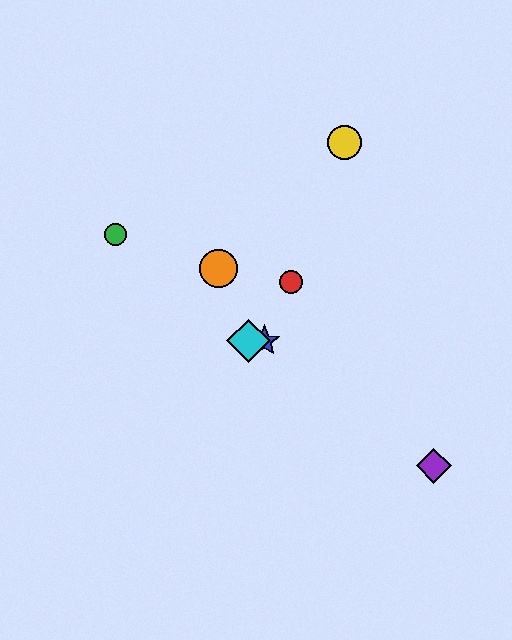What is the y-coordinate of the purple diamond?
The purple diamond is at y≈466.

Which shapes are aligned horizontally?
The blue star, the cyan diamond are aligned horizontally.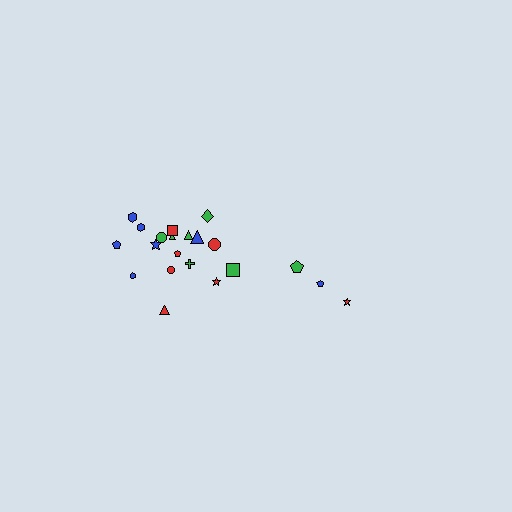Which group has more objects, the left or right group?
The left group.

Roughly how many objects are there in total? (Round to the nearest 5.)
Roughly 20 objects in total.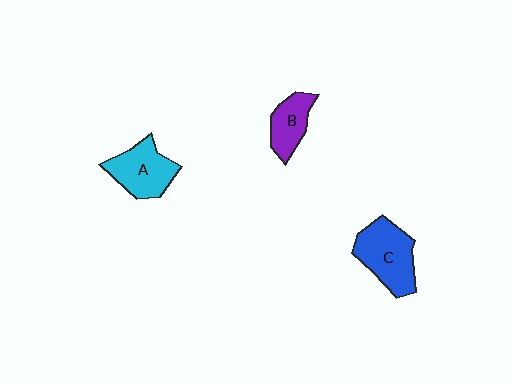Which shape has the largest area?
Shape C (blue).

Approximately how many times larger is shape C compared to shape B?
Approximately 1.6 times.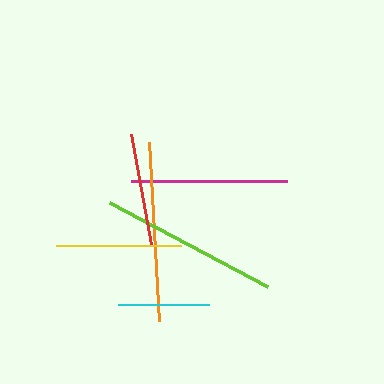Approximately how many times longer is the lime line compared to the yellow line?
The lime line is approximately 1.4 times the length of the yellow line.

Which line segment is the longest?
The orange line is the longest at approximately 179 pixels.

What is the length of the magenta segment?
The magenta segment is approximately 155 pixels long.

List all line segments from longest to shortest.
From longest to shortest: orange, lime, magenta, yellow, red, cyan.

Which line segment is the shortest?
The cyan line is the shortest at approximately 91 pixels.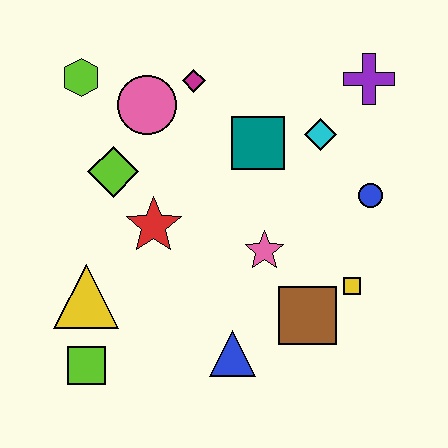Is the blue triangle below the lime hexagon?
Yes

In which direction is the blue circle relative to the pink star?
The blue circle is to the right of the pink star.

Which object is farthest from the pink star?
The lime hexagon is farthest from the pink star.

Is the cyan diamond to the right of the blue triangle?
Yes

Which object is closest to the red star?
The lime diamond is closest to the red star.